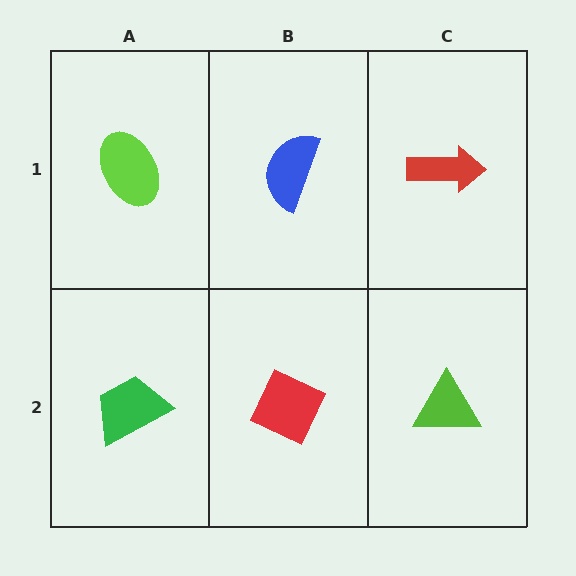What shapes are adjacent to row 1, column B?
A red diamond (row 2, column B), a lime ellipse (row 1, column A), a red arrow (row 1, column C).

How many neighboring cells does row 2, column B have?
3.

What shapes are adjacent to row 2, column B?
A blue semicircle (row 1, column B), a green trapezoid (row 2, column A), a lime triangle (row 2, column C).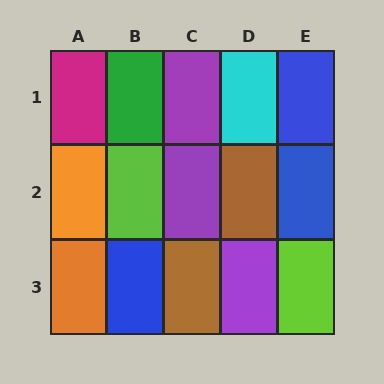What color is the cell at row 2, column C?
Purple.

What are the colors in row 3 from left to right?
Orange, blue, brown, purple, lime.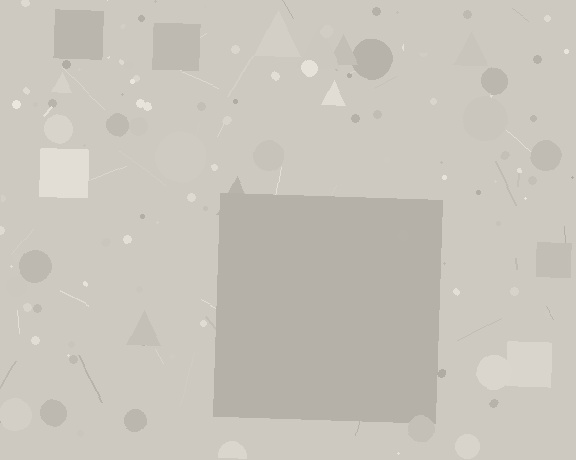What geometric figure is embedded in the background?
A square is embedded in the background.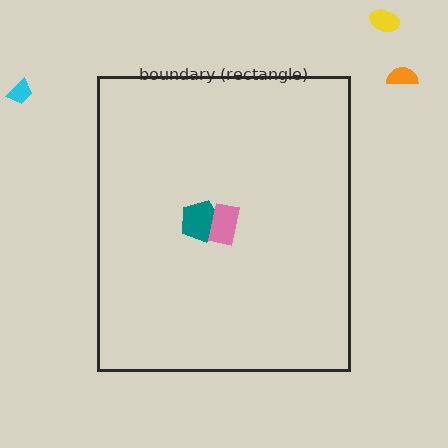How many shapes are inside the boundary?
2 inside, 3 outside.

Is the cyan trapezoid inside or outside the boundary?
Outside.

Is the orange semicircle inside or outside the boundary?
Outside.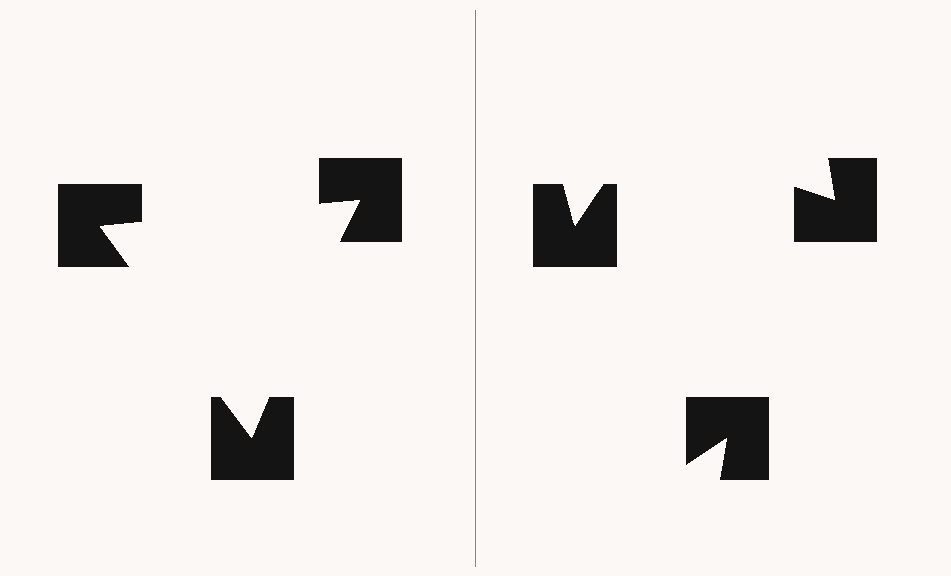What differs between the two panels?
The notched squares are positioned identically on both sides; only the wedge orientations differ. On the left they align to a triangle; on the right they are misaligned.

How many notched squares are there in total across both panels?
6 — 3 on each side.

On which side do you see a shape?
An illusory triangle appears on the left side. On the right side the wedge cuts are rotated, so no coherent shape forms.